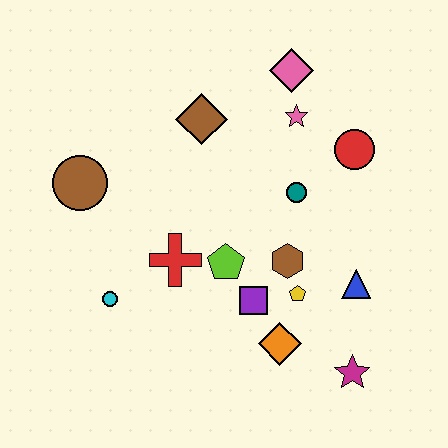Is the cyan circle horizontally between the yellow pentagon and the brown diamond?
No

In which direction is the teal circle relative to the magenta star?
The teal circle is above the magenta star.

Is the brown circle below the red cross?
No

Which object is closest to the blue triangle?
The yellow pentagon is closest to the blue triangle.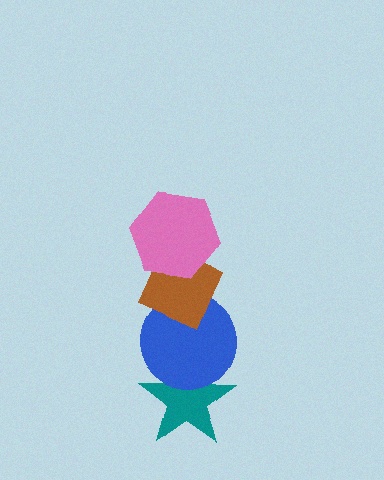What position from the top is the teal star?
The teal star is 4th from the top.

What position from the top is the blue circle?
The blue circle is 3rd from the top.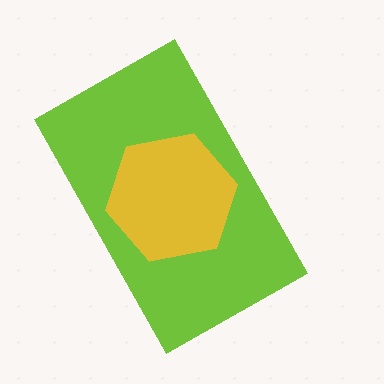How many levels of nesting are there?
2.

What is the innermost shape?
The yellow hexagon.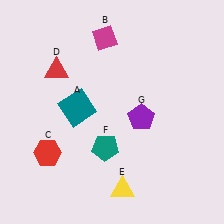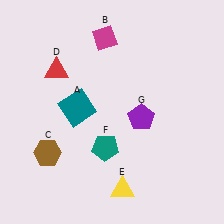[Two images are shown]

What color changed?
The hexagon (C) changed from red in Image 1 to brown in Image 2.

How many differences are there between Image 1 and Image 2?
There is 1 difference between the two images.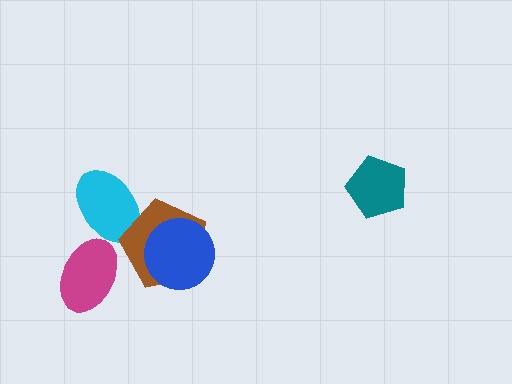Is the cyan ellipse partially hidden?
Yes, it is partially covered by another shape.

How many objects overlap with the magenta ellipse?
0 objects overlap with the magenta ellipse.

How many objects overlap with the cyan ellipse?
1 object overlaps with the cyan ellipse.